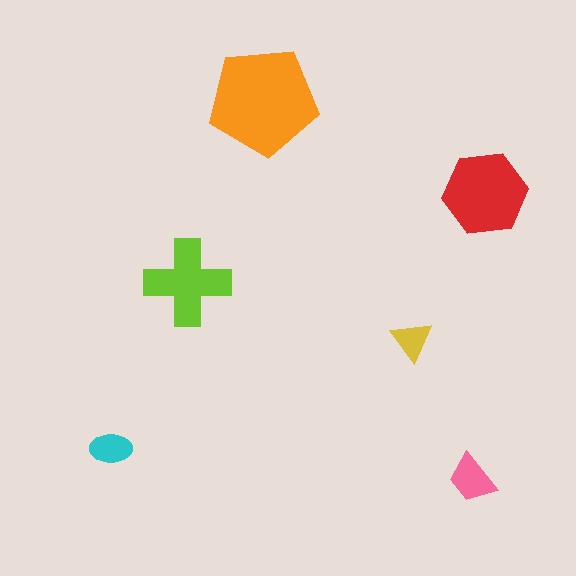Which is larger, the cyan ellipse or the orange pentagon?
The orange pentagon.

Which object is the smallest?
The yellow triangle.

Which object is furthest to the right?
The red hexagon is rightmost.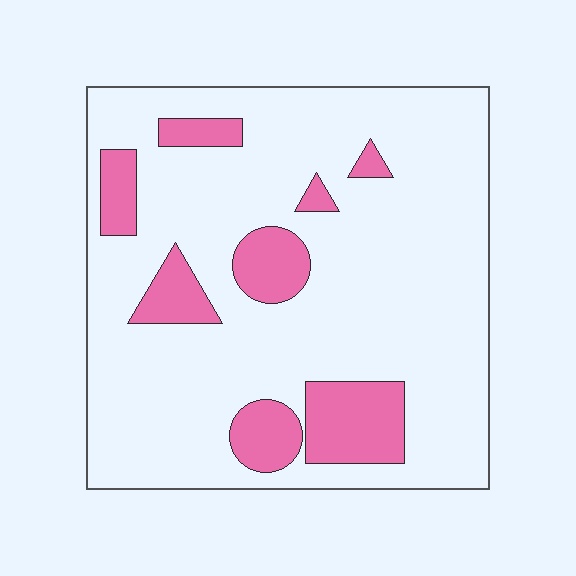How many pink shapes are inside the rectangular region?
8.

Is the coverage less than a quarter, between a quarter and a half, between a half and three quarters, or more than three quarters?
Less than a quarter.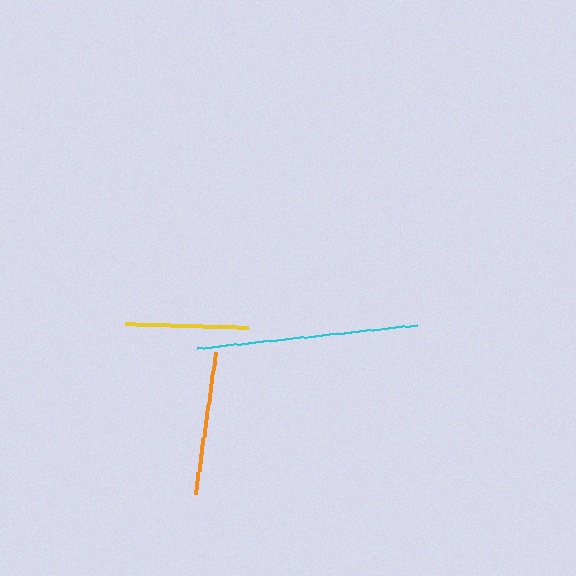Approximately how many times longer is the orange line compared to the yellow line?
The orange line is approximately 1.2 times the length of the yellow line.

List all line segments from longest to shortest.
From longest to shortest: cyan, orange, yellow.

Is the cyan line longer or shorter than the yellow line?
The cyan line is longer than the yellow line.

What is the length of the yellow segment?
The yellow segment is approximately 123 pixels long.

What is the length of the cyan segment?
The cyan segment is approximately 221 pixels long.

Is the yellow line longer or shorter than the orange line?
The orange line is longer than the yellow line.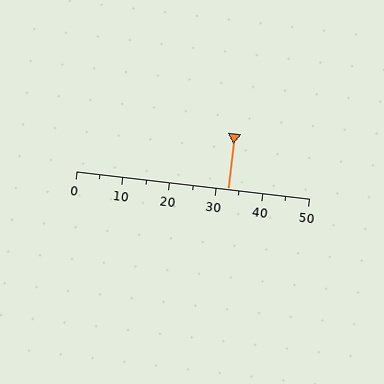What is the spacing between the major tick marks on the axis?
The major ticks are spaced 10 apart.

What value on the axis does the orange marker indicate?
The marker indicates approximately 32.5.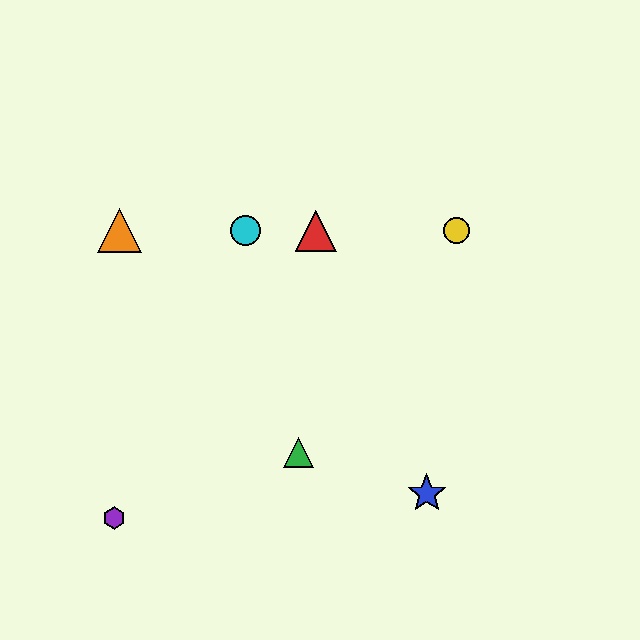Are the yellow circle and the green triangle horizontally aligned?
No, the yellow circle is at y≈231 and the green triangle is at y≈453.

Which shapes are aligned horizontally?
The red triangle, the yellow circle, the orange triangle, the cyan circle are aligned horizontally.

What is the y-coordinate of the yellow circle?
The yellow circle is at y≈231.